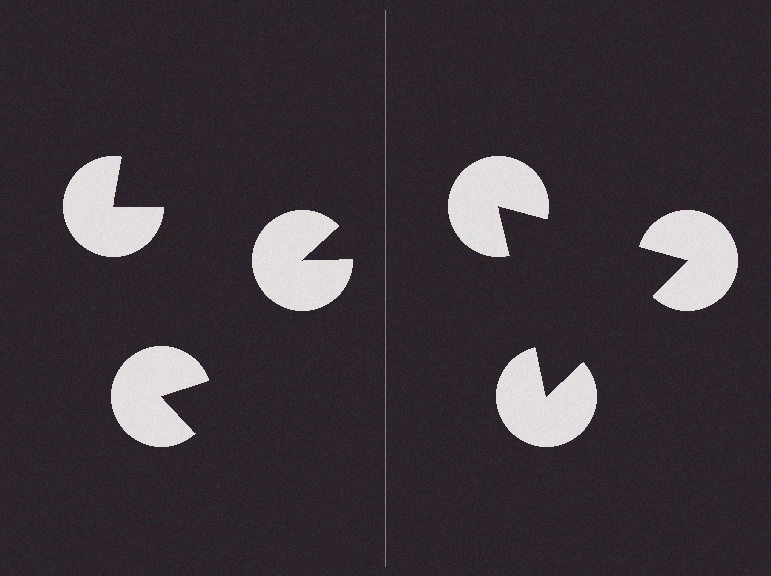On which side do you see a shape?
An illusory triangle appears on the right side. On the left side the wedge cuts are rotated, so no coherent shape forms.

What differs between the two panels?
The pac-man discs are positioned identically on both sides; only the wedge orientations differ. On the right they align to a triangle; on the left they are misaligned.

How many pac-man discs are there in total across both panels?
6 — 3 on each side.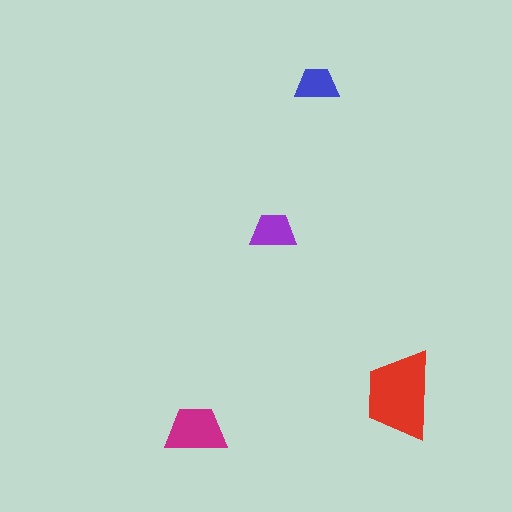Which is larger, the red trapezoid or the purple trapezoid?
The red one.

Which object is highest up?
The blue trapezoid is topmost.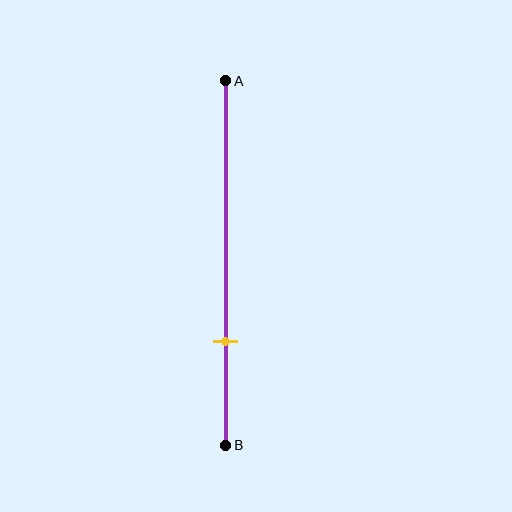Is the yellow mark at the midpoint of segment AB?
No, the mark is at about 70% from A, not at the 50% midpoint.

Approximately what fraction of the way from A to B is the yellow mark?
The yellow mark is approximately 70% of the way from A to B.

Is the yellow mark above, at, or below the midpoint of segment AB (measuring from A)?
The yellow mark is below the midpoint of segment AB.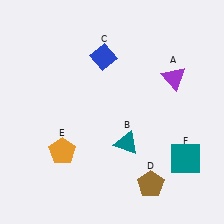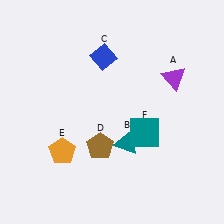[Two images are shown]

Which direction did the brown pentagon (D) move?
The brown pentagon (D) moved left.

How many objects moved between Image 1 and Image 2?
2 objects moved between the two images.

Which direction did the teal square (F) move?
The teal square (F) moved left.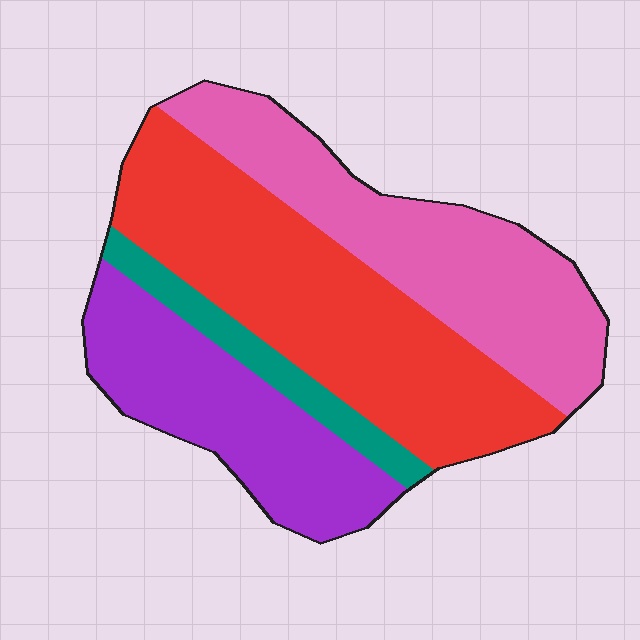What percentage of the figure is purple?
Purple takes up about one quarter (1/4) of the figure.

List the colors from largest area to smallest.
From largest to smallest: red, pink, purple, teal.